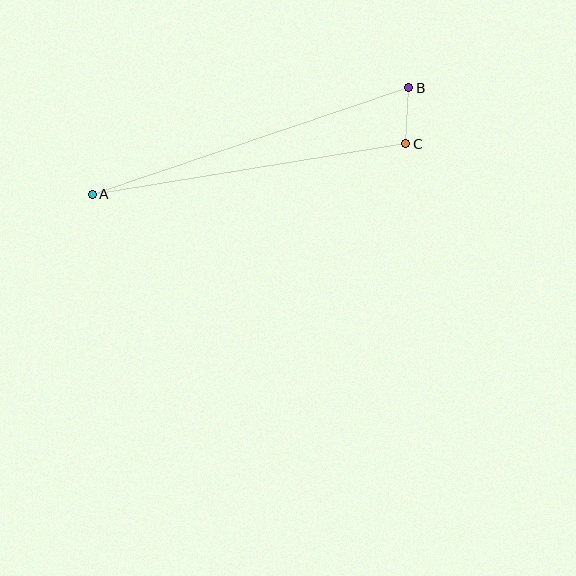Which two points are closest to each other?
Points B and C are closest to each other.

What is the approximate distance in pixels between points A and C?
The distance between A and C is approximately 318 pixels.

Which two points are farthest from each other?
Points A and B are farthest from each other.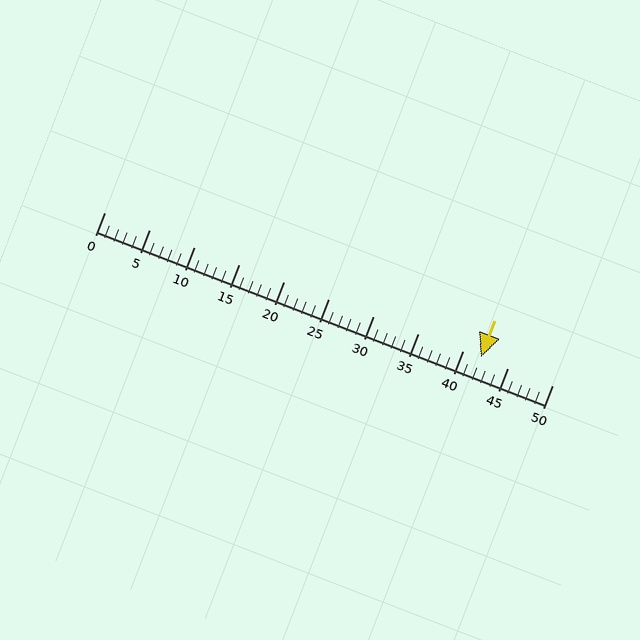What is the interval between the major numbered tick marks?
The major tick marks are spaced 5 units apart.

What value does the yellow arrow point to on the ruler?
The yellow arrow points to approximately 42.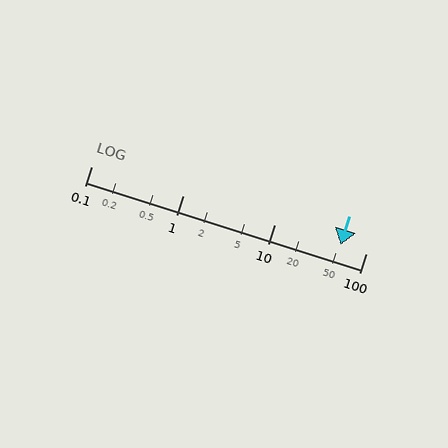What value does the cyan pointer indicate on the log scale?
The pointer indicates approximately 53.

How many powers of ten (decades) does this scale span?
The scale spans 3 decades, from 0.1 to 100.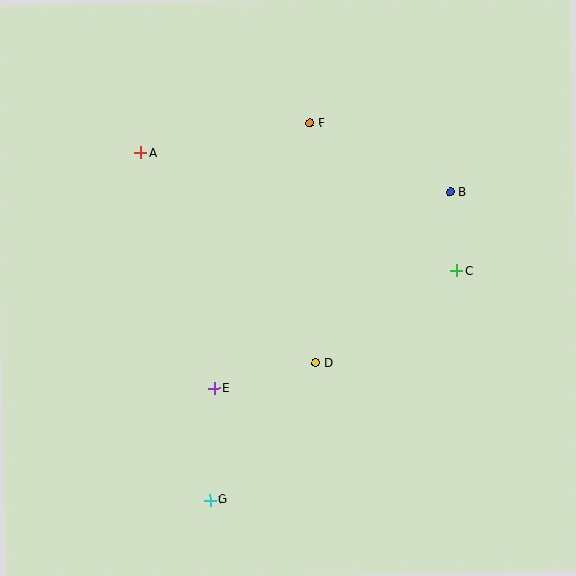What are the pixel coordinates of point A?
Point A is at (141, 153).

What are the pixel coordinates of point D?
Point D is at (315, 363).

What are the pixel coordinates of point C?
Point C is at (457, 271).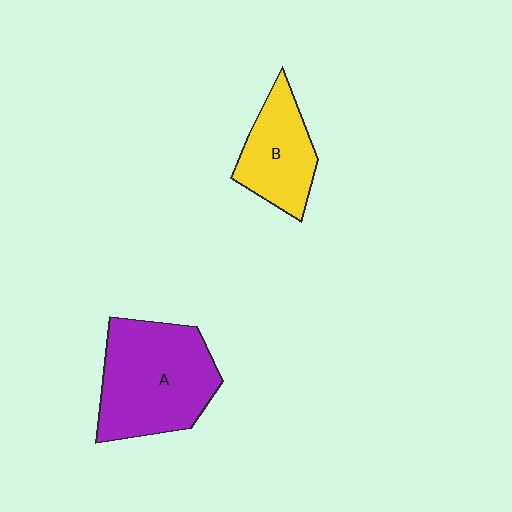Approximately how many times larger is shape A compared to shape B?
Approximately 1.7 times.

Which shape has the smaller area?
Shape B (yellow).